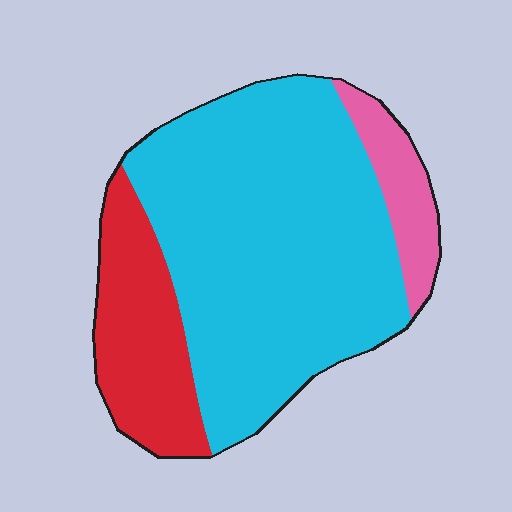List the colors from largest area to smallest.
From largest to smallest: cyan, red, pink.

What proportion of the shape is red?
Red takes up between a sixth and a third of the shape.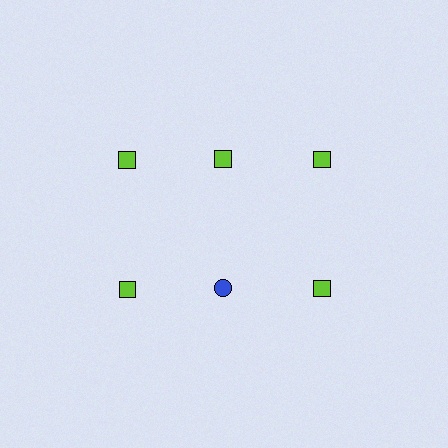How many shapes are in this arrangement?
There are 6 shapes arranged in a grid pattern.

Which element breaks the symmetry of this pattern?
The blue circle in the second row, second from left column breaks the symmetry. All other shapes are lime squares.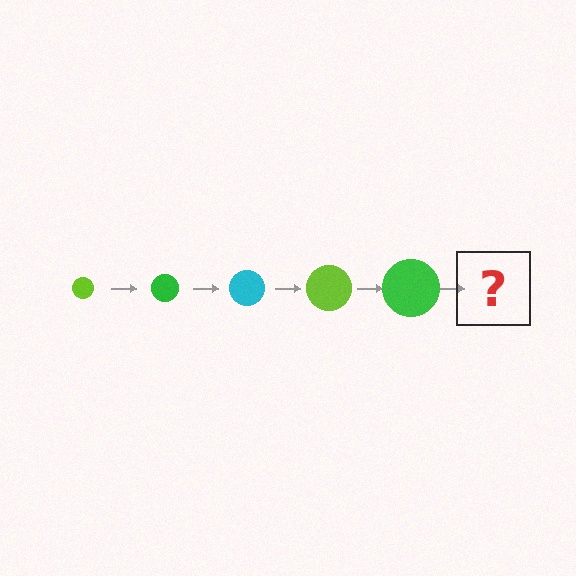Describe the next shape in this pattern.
It should be a cyan circle, larger than the previous one.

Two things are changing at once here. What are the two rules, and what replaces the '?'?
The two rules are that the circle grows larger each step and the color cycles through lime, green, and cyan. The '?' should be a cyan circle, larger than the previous one.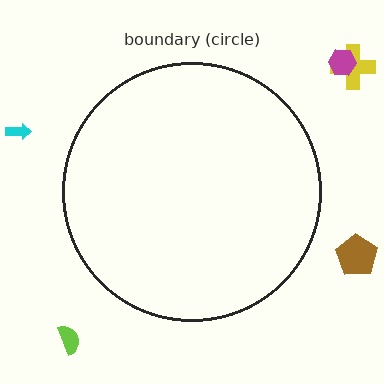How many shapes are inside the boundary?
0 inside, 5 outside.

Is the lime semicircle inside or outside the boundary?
Outside.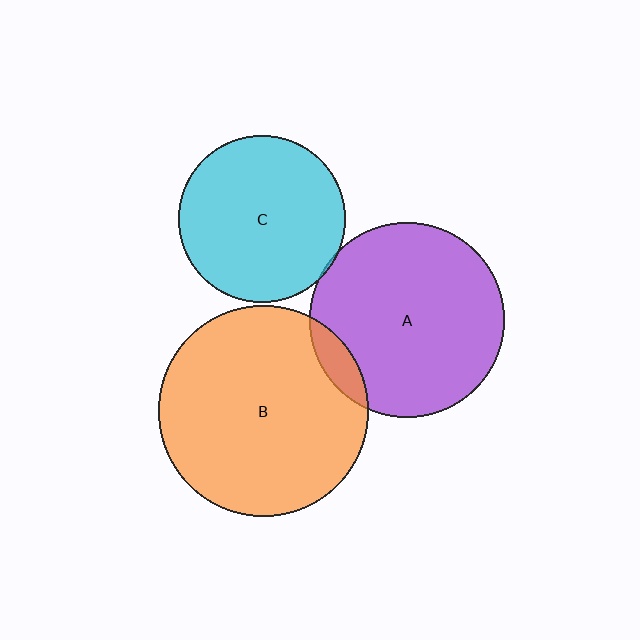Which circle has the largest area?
Circle B (orange).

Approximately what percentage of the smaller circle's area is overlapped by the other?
Approximately 5%.